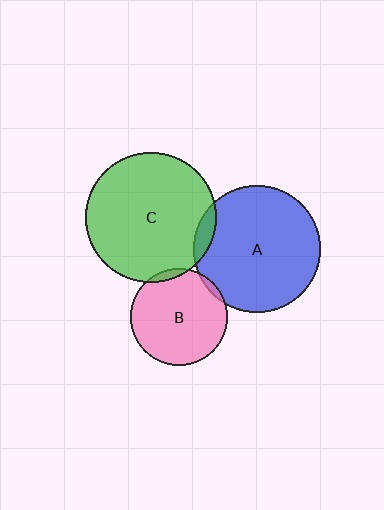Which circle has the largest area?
Circle C (green).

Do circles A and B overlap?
Yes.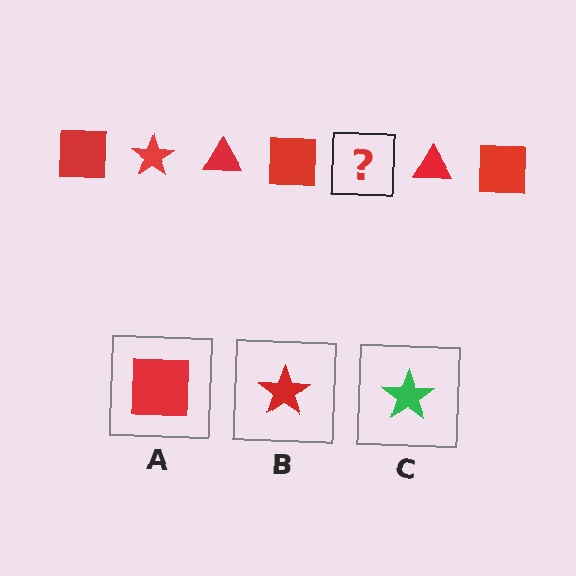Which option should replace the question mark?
Option B.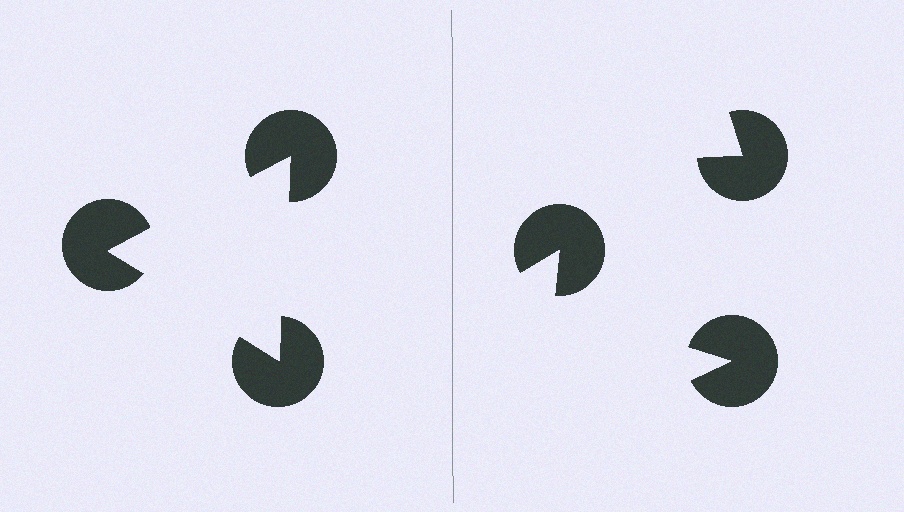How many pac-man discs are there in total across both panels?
6 — 3 on each side.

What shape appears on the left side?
An illusory triangle.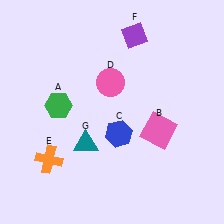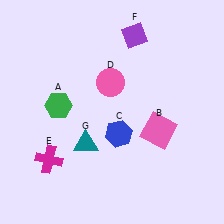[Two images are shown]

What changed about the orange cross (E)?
In Image 1, E is orange. In Image 2, it changed to magenta.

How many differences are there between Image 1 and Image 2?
There is 1 difference between the two images.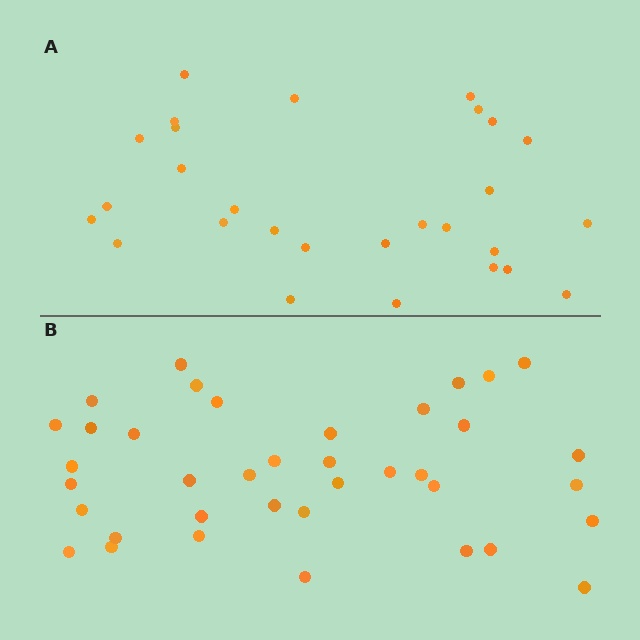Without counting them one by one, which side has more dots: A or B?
Region B (the bottom region) has more dots.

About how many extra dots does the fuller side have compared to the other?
Region B has roughly 10 or so more dots than region A.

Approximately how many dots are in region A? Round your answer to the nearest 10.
About 30 dots. (The exact count is 28, which rounds to 30.)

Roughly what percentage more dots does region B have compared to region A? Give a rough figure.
About 35% more.